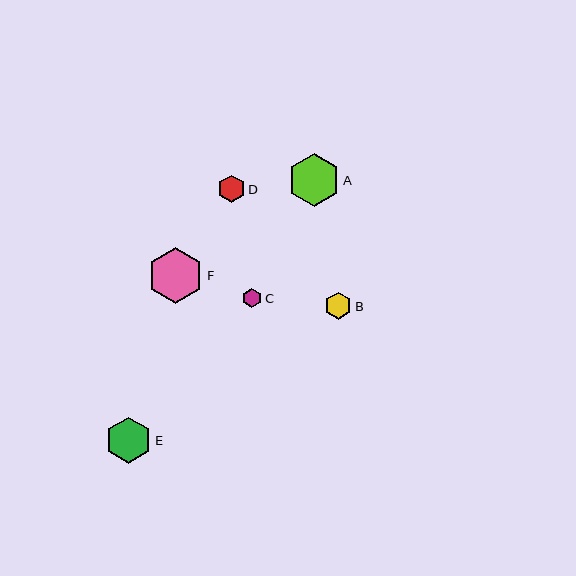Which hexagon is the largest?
Hexagon F is the largest with a size of approximately 56 pixels.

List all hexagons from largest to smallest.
From largest to smallest: F, A, E, D, B, C.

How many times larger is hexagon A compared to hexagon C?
Hexagon A is approximately 2.7 times the size of hexagon C.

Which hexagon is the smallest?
Hexagon C is the smallest with a size of approximately 20 pixels.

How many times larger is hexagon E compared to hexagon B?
Hexagon E is approximately 1.7 times the size of hexagon B.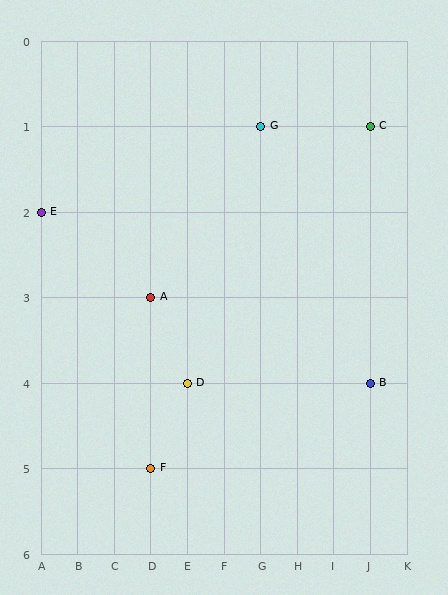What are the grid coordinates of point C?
Point C is at grid coordinates (J, 1).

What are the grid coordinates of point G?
Point G is at grid coordinates (G, 1).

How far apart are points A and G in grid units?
Points A and G are 3 columns and 2 rows apart (about 3.6 grid units diagonally).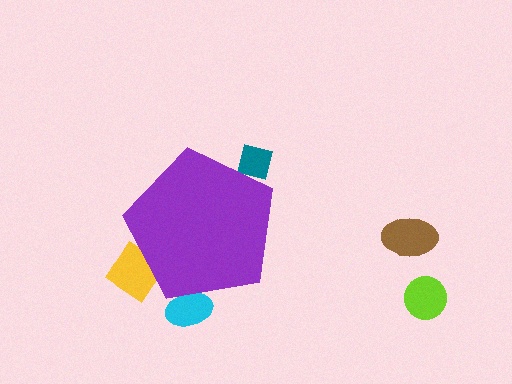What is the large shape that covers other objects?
A purple pentagon.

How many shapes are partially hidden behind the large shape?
3 shapes are partially hidden.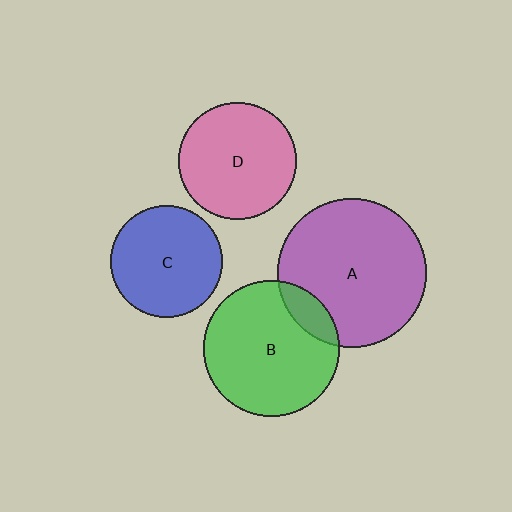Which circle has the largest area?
Circle A (purple).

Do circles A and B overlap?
Yes.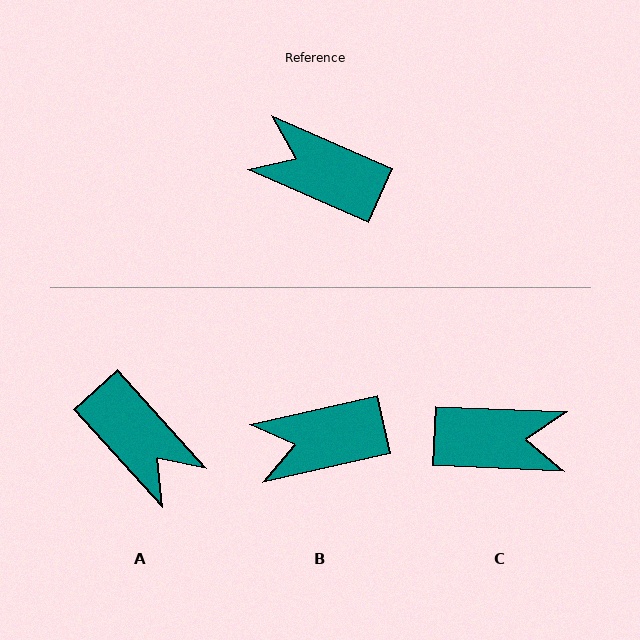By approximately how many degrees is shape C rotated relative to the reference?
Approximately 159 degrees clockwise.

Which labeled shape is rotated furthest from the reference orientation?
C, about 159 degrees away.